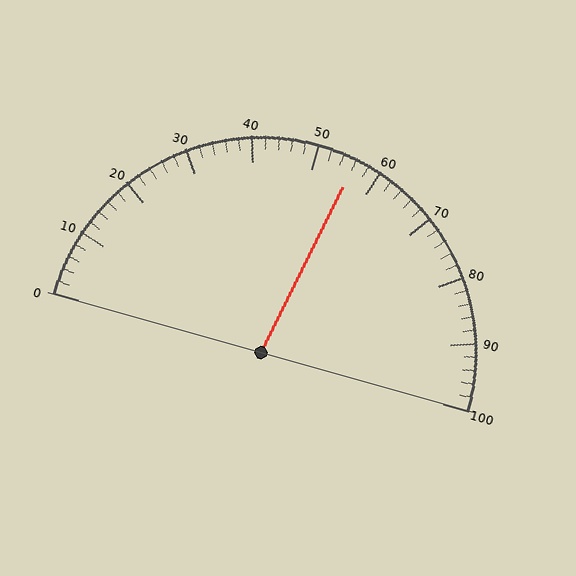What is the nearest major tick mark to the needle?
The nearest major tick mark is 60.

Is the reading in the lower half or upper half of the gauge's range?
The reading is in the upper half of the range (0 to 100).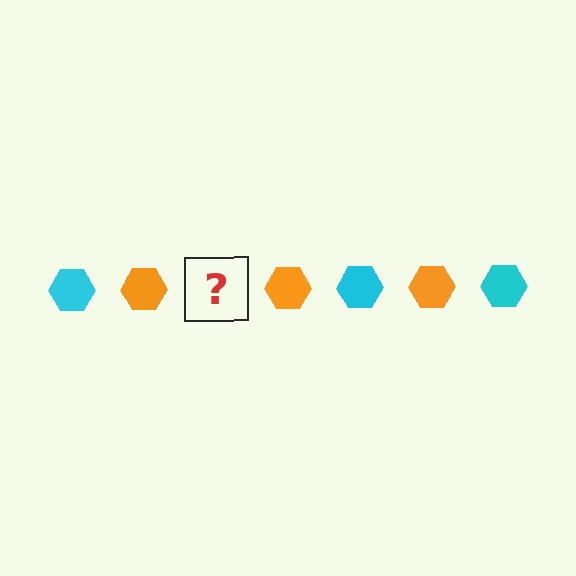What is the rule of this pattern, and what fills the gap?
The rule is that the pattern cycles through cyan, orange hexagons. The gap should be filled with a cyan hexagon.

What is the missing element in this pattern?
The missing element is a cyan hexagon.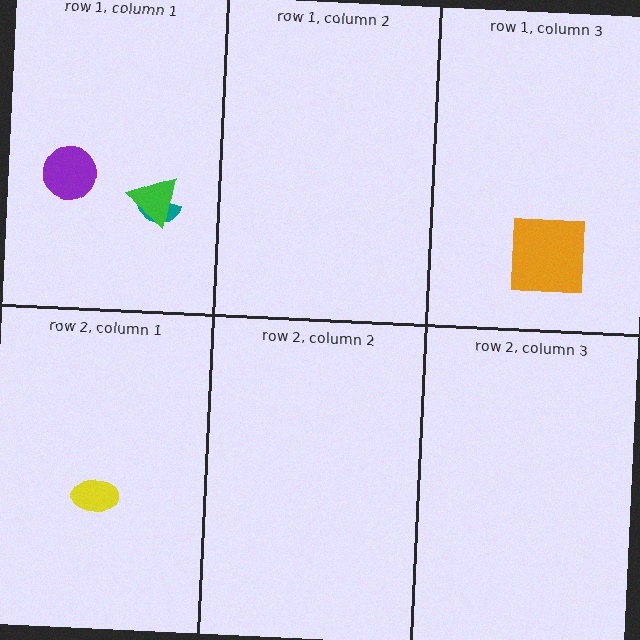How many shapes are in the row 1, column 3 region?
1.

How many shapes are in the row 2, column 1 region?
1.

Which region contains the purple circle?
The row 1, column 1 region.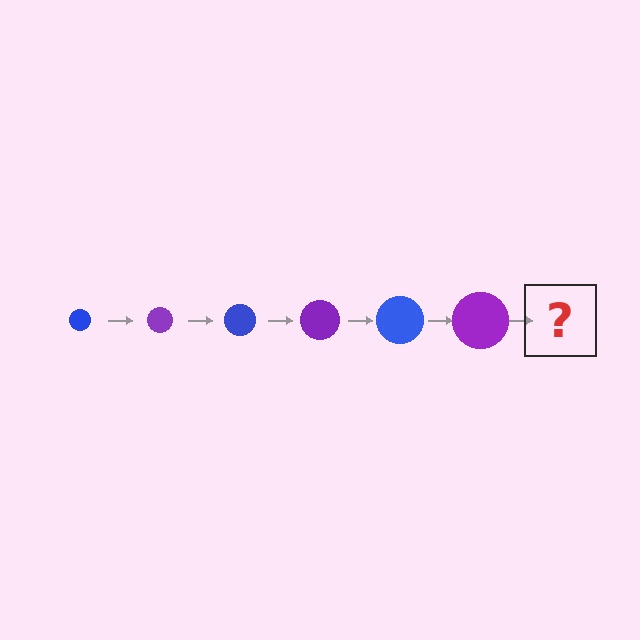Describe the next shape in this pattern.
It should be a blue circle, larger than the previous one.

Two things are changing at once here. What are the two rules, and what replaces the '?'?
The two rules are that the circle grows larger each step and the color cycles through blue and purple. The '?' should be a blue circle, larger than the previous one.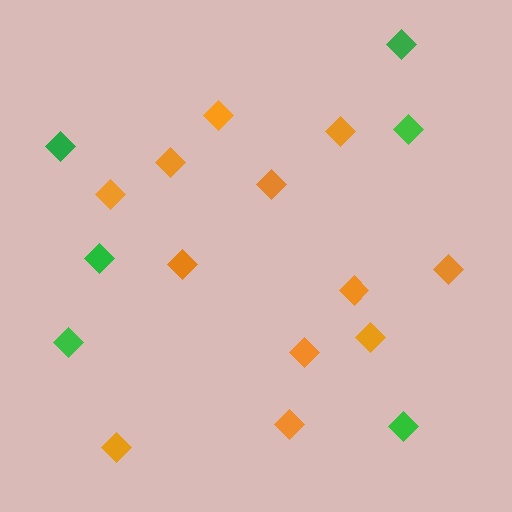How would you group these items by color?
There are 2 groups: one group of orange diamonds (12) and one group of green diamonds (6).